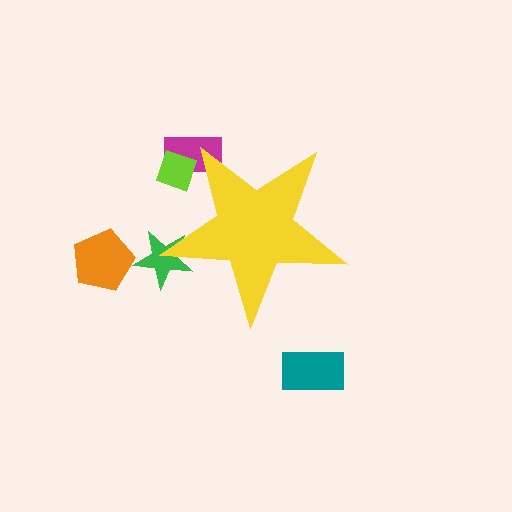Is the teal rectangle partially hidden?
No, the teal rectangle is fully visible.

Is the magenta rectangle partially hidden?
Yes, the magenta rectangle is partially hidden behind the yellow star.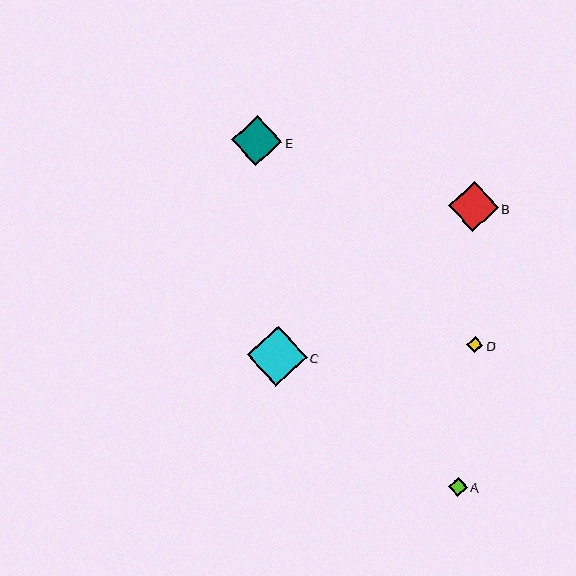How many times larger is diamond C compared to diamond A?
Diamond C is approximately 3.2 times the size of diamond A.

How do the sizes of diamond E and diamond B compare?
Diamond E and diamond B are approximately the same size.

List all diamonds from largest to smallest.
From largest to smallest: C, E, B, A, D.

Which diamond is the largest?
Diamond C is the largest with a size of approximately 60 pixels.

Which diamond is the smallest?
Diamond D is the smallest with a size of approximately 16 pixels.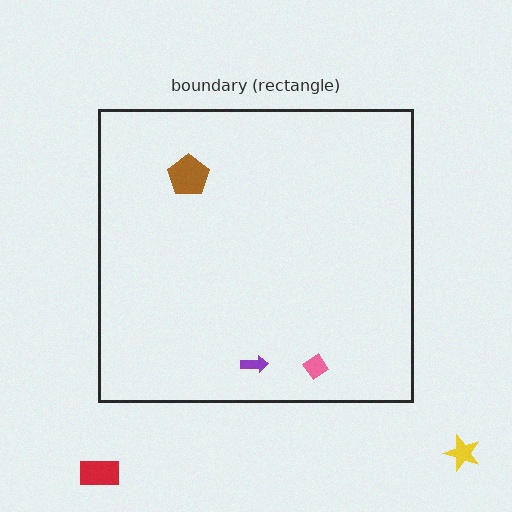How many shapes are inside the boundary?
3 inside, 2 outside.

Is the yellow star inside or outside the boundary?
Outside.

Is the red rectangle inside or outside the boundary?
Outside.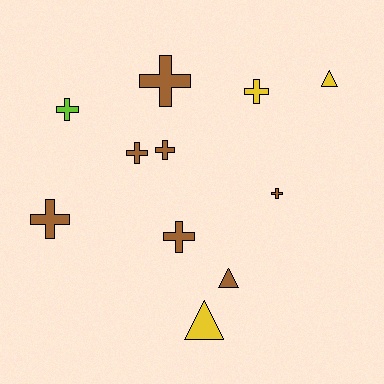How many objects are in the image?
There are 11 objects.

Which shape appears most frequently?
Cross, with 8 objects.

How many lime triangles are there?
There are no lime triangles.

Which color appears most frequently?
Brown, with 7 objects.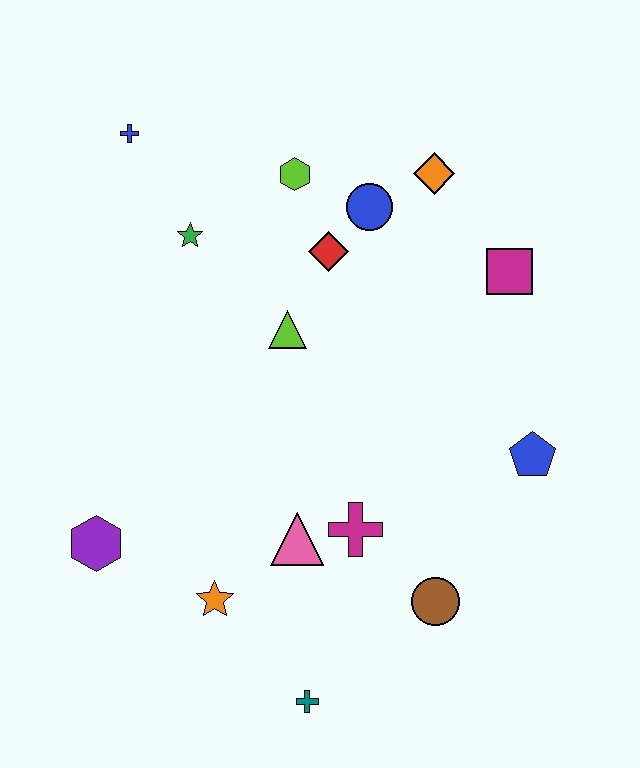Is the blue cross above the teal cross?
Yes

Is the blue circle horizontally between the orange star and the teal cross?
No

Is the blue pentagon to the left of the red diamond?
No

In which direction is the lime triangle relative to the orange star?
The lime triangle is above the orange star.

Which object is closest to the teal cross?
The orange star is closest to the teal cross.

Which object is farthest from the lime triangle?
The teal cross is farthest from the lime triangle.